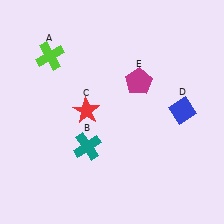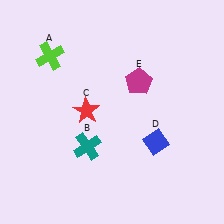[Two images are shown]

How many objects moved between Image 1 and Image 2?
1 object moved between the two images.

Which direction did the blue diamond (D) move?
The blue diamond (D) moved down.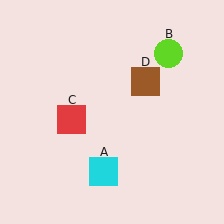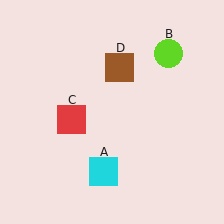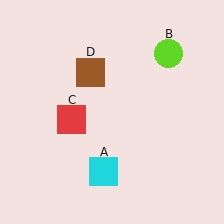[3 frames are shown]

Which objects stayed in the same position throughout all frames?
Cyan square (object A) and lime circle (object B) and red square (object C) remained stationary.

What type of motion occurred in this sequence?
The brown square (object D) rotated counterclockwise around the center of the scene.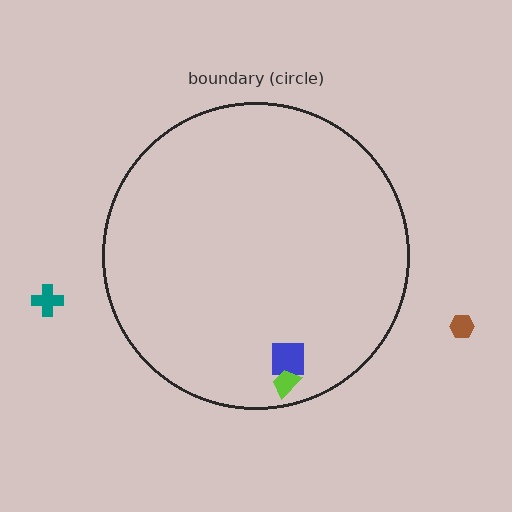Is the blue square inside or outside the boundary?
Inside.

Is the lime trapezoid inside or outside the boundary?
Inside.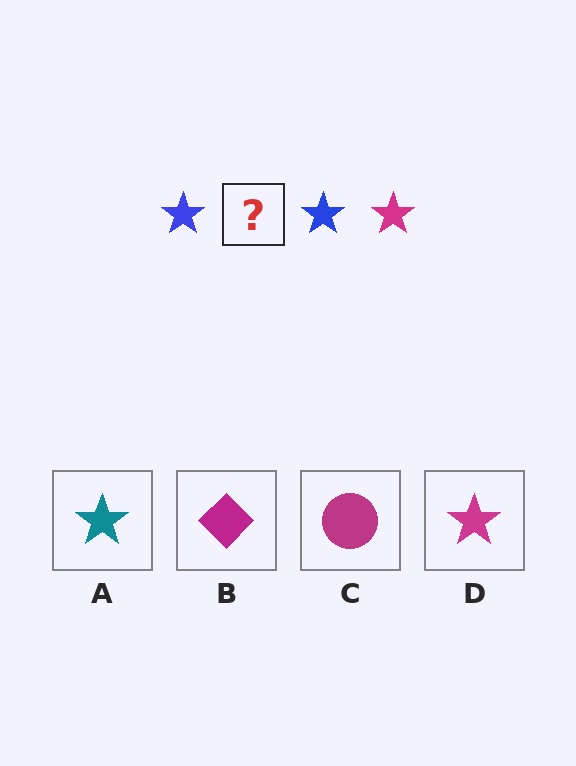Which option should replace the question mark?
Option D.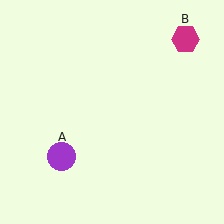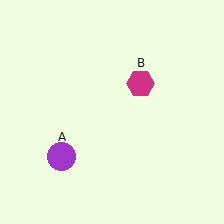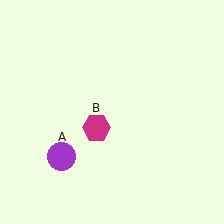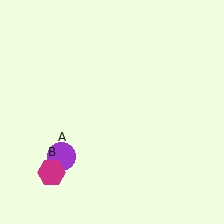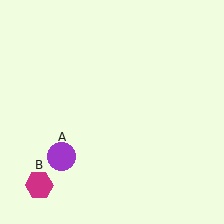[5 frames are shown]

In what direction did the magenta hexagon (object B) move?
The magenta hexagon (object B) moved down and to the left.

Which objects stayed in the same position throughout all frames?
Purple circle (object A) remained stationary.